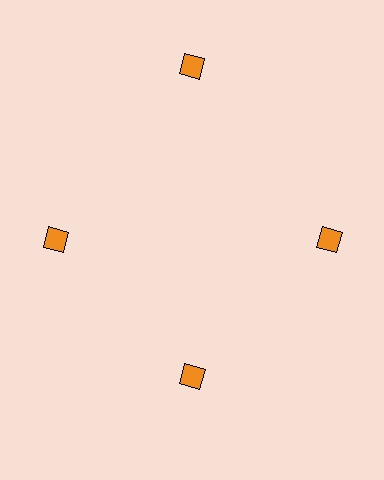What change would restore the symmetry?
The symmetry would be restored by moving it inward, back onto the ring so that all 4 squares sit at equal angles and equal distance from the center.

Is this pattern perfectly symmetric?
No. The 4 orange squares are arranged in a ring, but one element near the 12 o'clock position is pushed outward from the center, breaking the 4-fold rotational symmetry.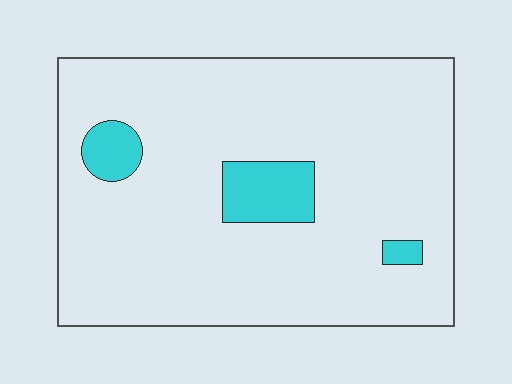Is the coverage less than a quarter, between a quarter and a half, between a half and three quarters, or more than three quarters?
Less than a quarter.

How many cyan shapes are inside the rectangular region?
3.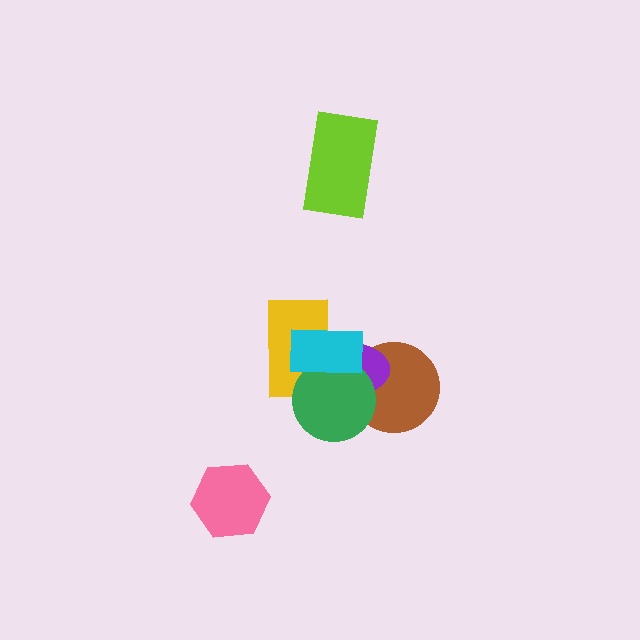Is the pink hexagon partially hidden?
No, no other shape covers it.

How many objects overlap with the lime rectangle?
0 objects overlap with the lime rectangle.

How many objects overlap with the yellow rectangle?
3 objects overlap with the yellow rectangle.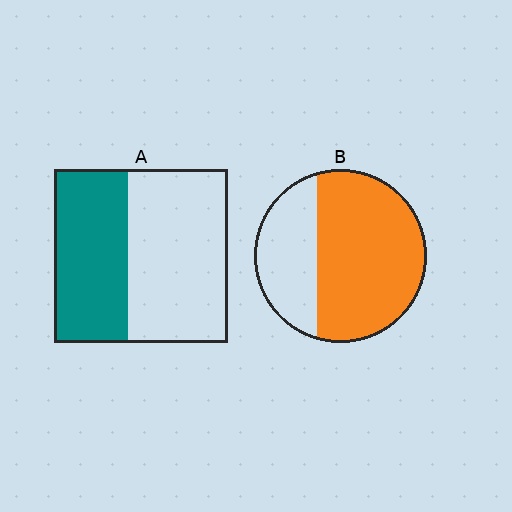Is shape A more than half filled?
No.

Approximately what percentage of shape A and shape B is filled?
A is approximately 45% and B is approximately 65%.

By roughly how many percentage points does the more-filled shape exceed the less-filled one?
By roughly 25 percentage points (B over A).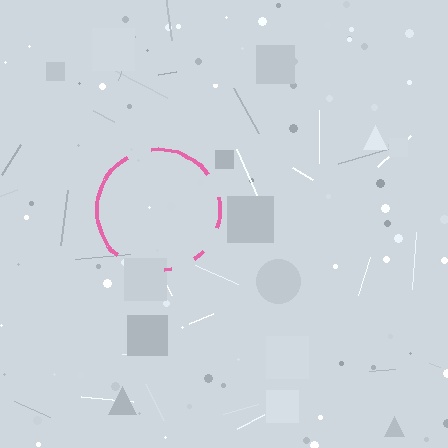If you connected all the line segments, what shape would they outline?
They would outline a circle.